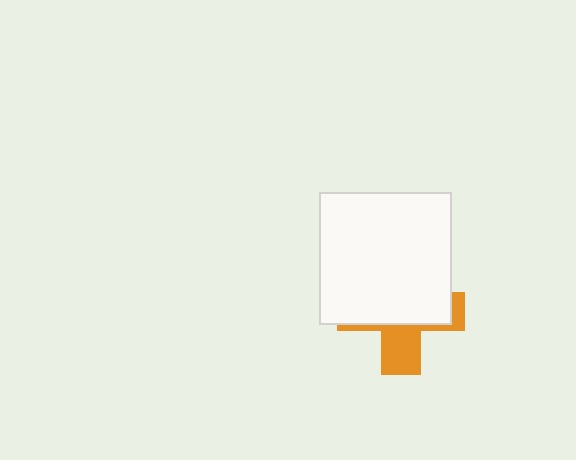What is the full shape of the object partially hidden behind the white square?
The partially hidden object is an orange cross.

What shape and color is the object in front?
The object in front is a white square.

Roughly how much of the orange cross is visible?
A small part of it is visible (roughly 35%).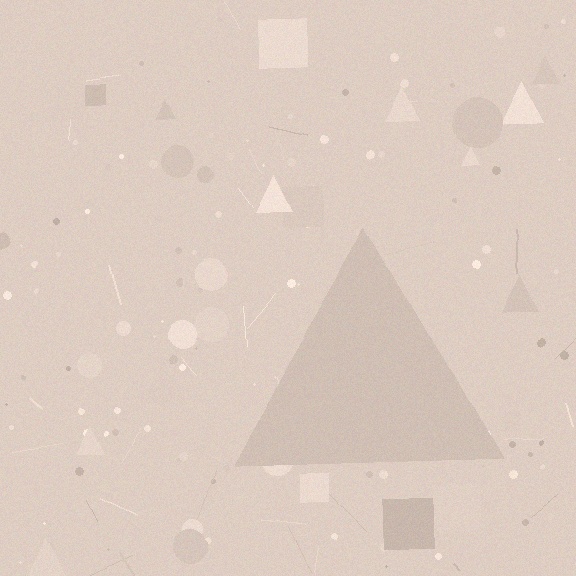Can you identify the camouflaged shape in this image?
The camouflaged shape is a triangle.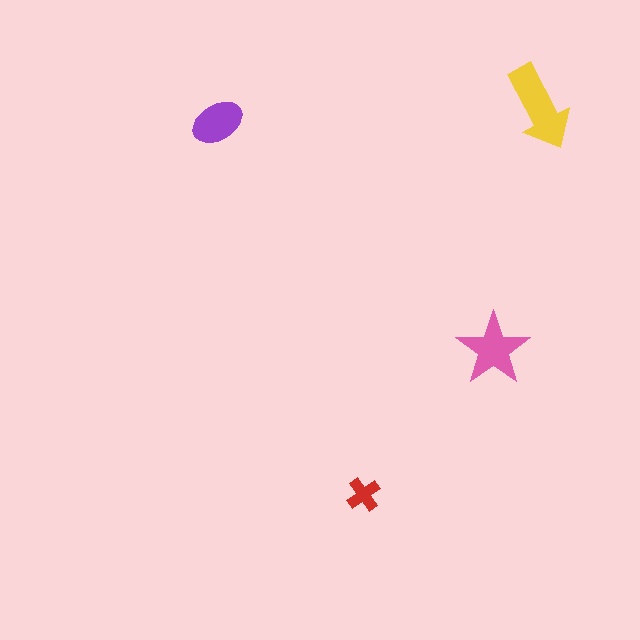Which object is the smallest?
The red cross.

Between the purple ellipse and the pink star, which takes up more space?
The pink star.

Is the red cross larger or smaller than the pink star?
Smaller.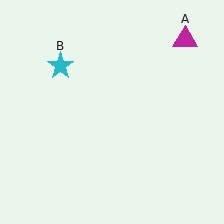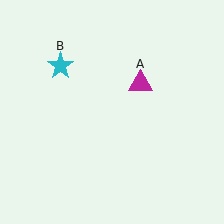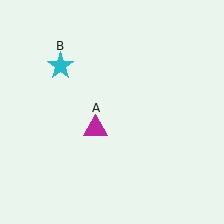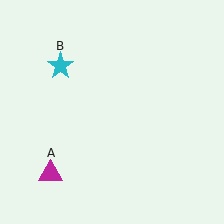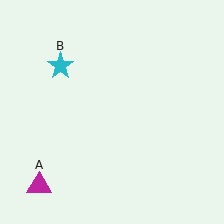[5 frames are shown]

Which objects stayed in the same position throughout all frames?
Cyan star (object B) remained stationary.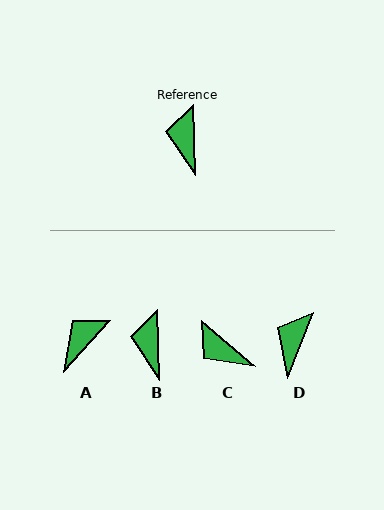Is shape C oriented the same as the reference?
No, it is off by about 48 degrees.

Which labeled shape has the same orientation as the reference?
B.